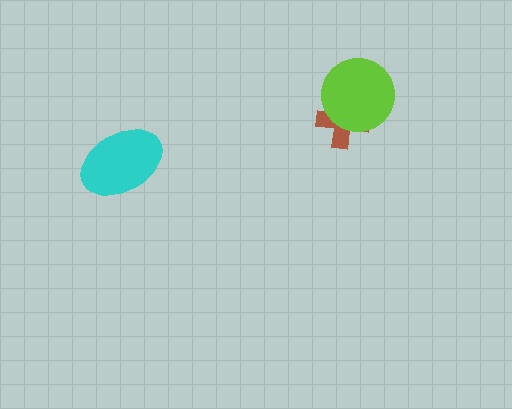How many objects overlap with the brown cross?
1 object overlaps with the brown cross.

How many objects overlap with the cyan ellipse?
0 objects overlap with the cyan ellipse.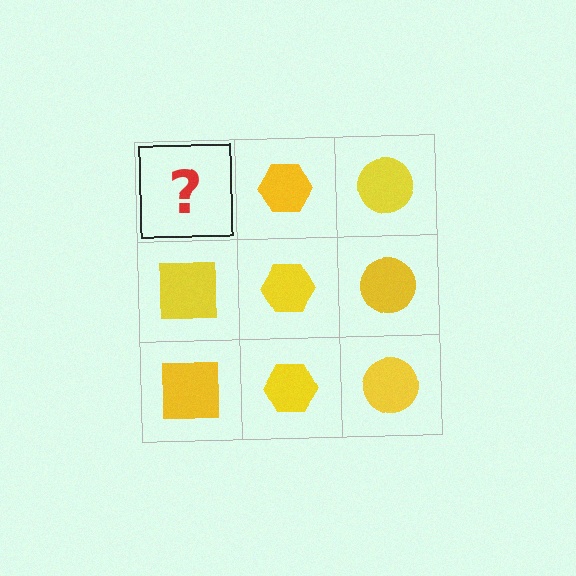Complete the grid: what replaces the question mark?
The question mark should be replaced with a yellow square.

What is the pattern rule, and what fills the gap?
The rule is that each column has a consistent shape. The gap should be filled with a yellow square.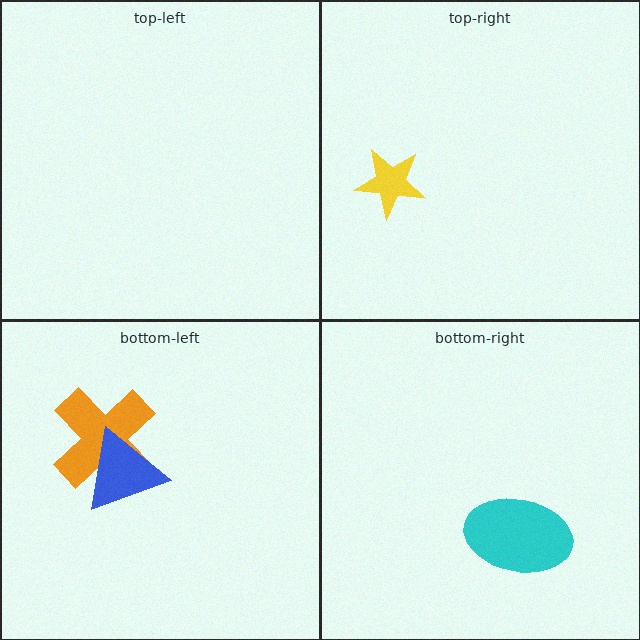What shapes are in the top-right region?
The yellow star.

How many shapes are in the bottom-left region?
2.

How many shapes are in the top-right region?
1.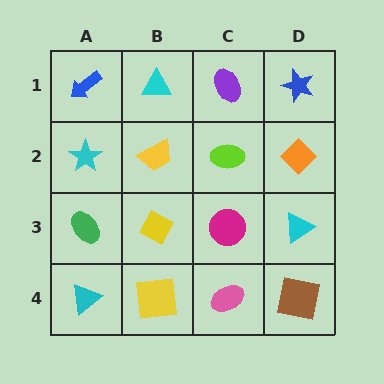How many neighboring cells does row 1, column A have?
2.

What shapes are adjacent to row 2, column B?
A cyan triangle (row 1, column B), a yellow diamond (row 3, column B), a cyan star (row 2, column A), a lime ellipse (row 2, column C).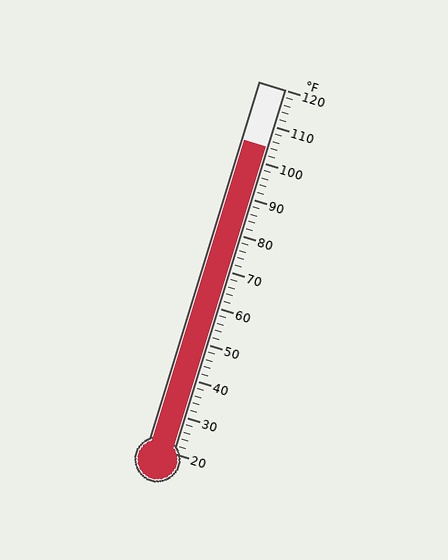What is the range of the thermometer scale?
The thermometer scale ranges from 20°F to 120°F.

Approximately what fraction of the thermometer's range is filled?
The thermometer is filled to approximately 85% of its range.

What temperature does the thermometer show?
The thermometer shows approximately 104°F.